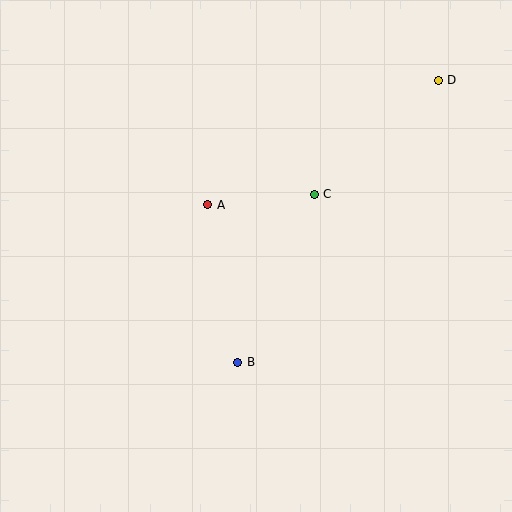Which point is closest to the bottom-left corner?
Point B is closest to the bottom-left corner.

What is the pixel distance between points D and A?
The distance between D and A is 262 pixels.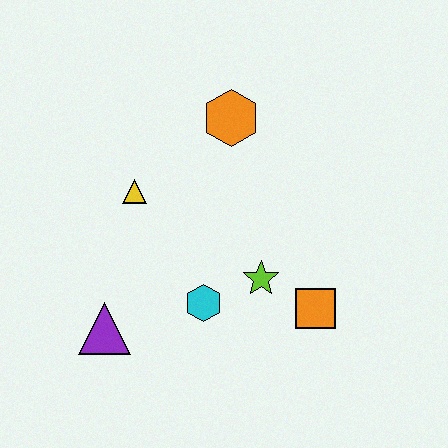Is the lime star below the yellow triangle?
Yes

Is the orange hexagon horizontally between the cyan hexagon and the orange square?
Yes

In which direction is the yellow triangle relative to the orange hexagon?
The yellow triangle is to the left of the orange hexagon.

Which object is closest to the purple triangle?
The cyan hexagon is closest to the purple triangle.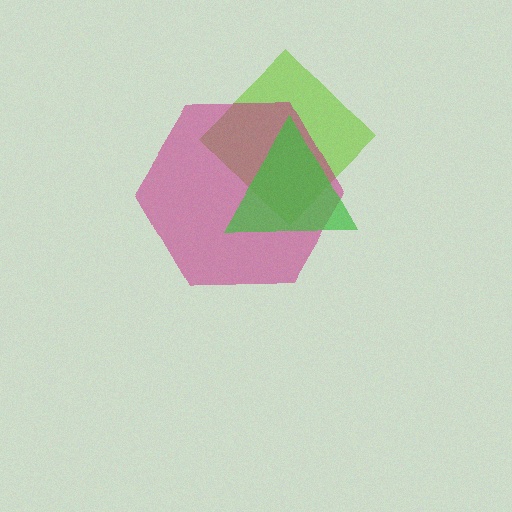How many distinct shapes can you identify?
There are 3 distinct shapes: a lime diamond, a magenta hexagon, a green triangle.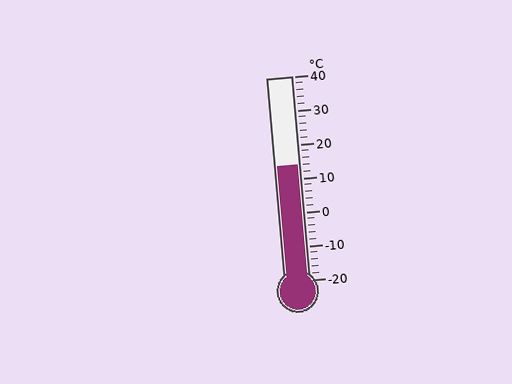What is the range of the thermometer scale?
The thermometer scale ranges from -20°C to 40°C.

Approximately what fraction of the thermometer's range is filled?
The thermometer is filled to approximately 55% of its range.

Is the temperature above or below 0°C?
The temperature is above 0°C.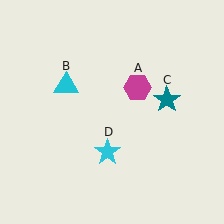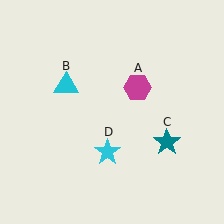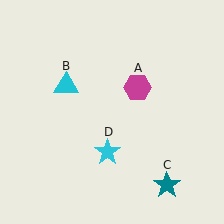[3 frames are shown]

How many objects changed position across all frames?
1 object changed position: teal star (object C).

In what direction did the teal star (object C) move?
The teal star (object C) moved down.